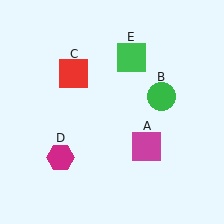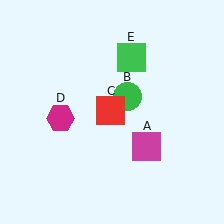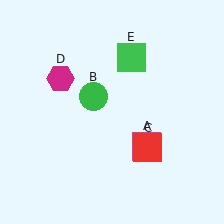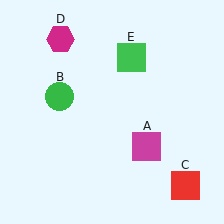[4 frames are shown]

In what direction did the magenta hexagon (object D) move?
The magenta hexagon (object D) moved up.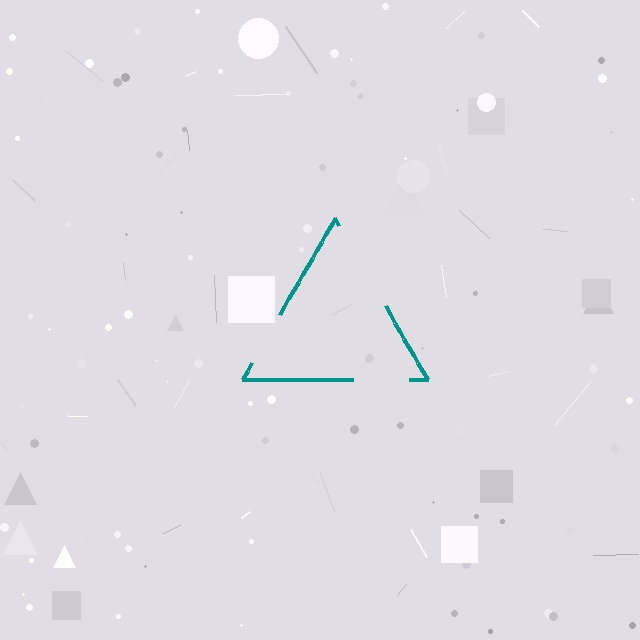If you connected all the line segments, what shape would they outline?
They would outline a triangle.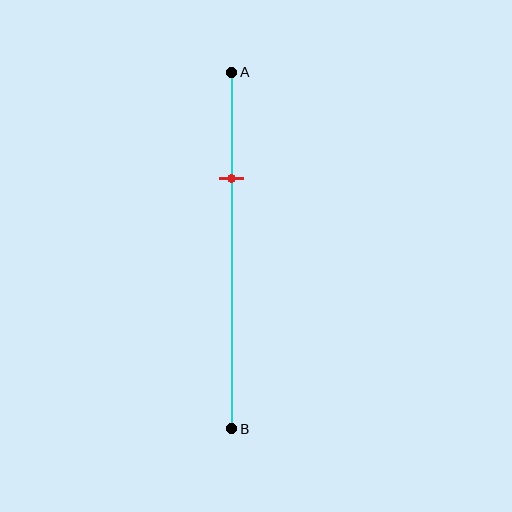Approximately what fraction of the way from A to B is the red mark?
The red mark is approximately 30% of the way from A to B.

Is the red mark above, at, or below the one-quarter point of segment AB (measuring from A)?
The red mark is below the one-quarter point of segment AB.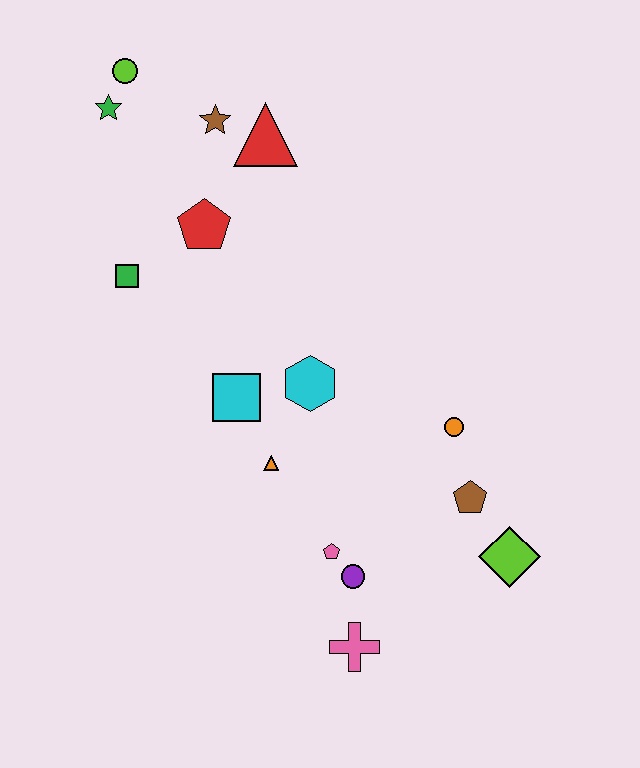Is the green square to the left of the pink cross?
Yes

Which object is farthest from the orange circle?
The lime circle is farthest from the orange circle.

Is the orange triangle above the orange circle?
No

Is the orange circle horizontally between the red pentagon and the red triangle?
No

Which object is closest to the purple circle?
The pink pentagon is closest to the purple circle.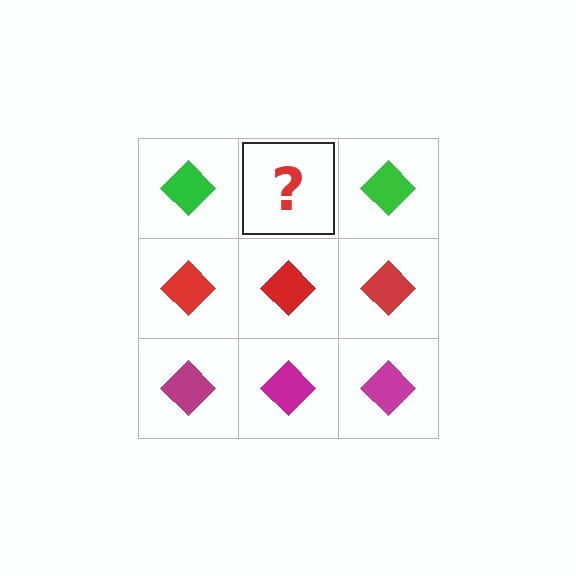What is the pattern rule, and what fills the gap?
The rule is that each row has a consistent color. The gap should be filled with a green diamond.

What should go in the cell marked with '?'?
The missing cell should contain a green diamond.